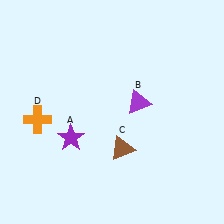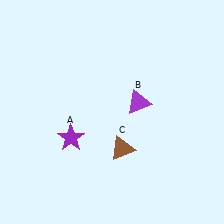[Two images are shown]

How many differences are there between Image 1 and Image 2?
There is 1 difference between the two images.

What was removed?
The orange cross (D) was removed in Image 2.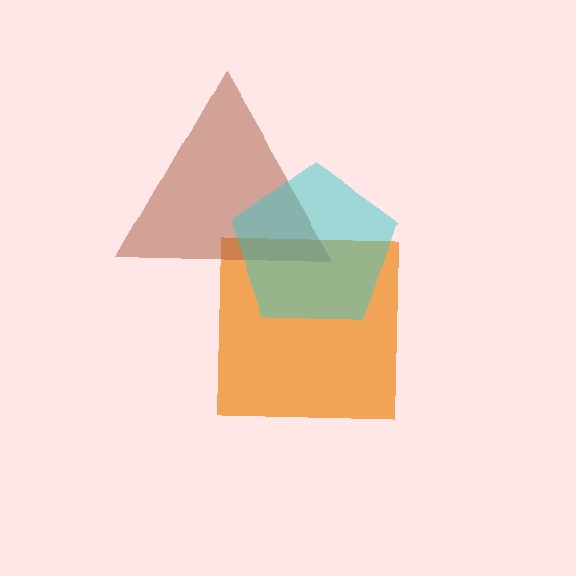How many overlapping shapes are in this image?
There are 3 overlapping shapes in the image.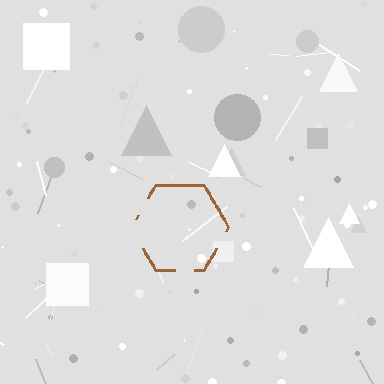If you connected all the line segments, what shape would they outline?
They would outline a hexagon.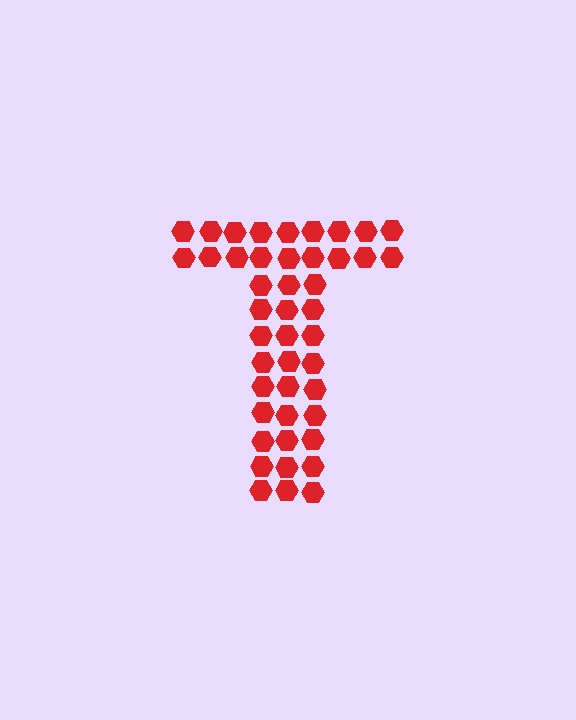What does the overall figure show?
The overall figure shows the letter T.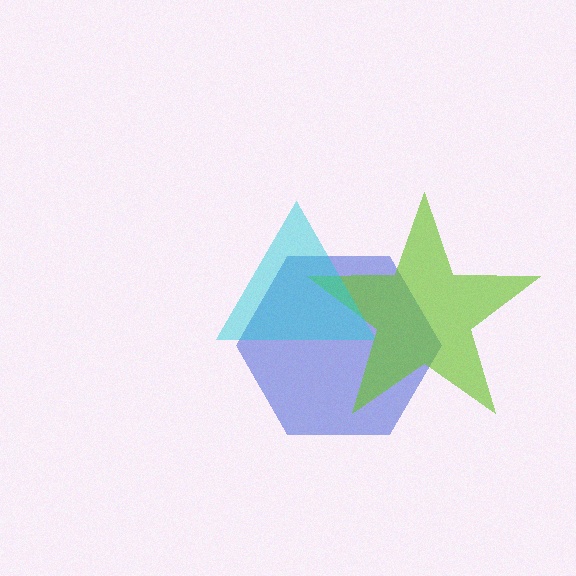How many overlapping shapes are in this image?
There are 3 overlapping shapes in the image.